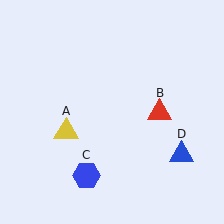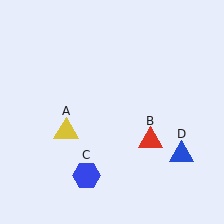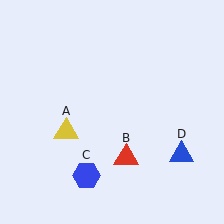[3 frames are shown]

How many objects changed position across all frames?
1 object changed position: red triangle (object B).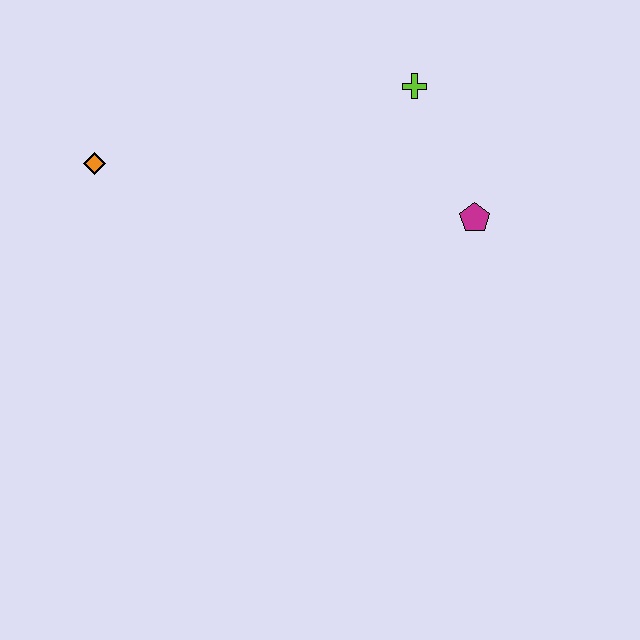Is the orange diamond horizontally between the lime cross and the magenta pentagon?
No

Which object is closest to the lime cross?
The magenta pentagon is closest to the lime cross.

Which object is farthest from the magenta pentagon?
The orange diamond is farthest from the magenta pentagon.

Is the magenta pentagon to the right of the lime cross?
Yes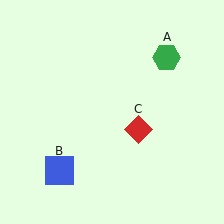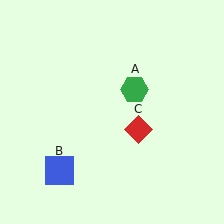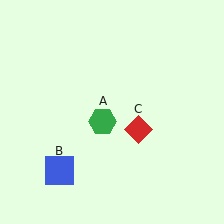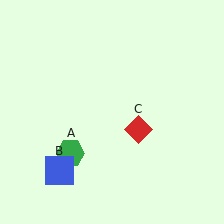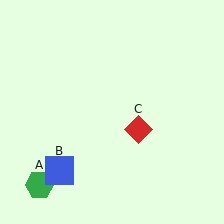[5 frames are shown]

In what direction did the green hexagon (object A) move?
The green hexagon (object A) moved down and to the left.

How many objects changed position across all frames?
1 object changed position: green hexagon (object A).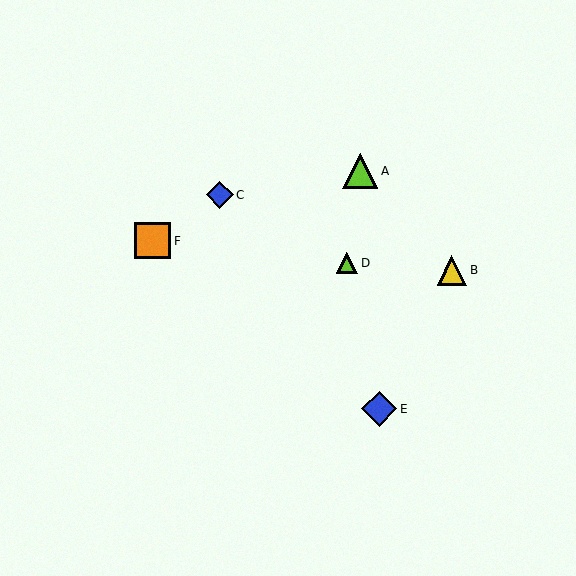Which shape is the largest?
The orange square (labeled F) is the largest.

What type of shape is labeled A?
Shape A is a lime triangle.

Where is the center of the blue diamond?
The center of the blue diamond is at (220, 195).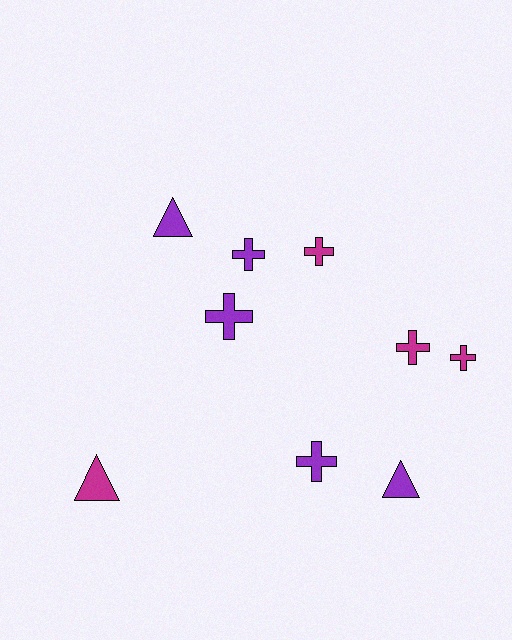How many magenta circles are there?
There are no magenta circles.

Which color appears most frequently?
Purple, with 5 objects.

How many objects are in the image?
There are 9 objects.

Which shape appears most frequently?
Cross, with 6 objects.